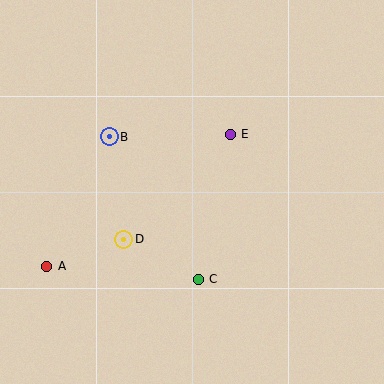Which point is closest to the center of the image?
Point E at (230, 134) is closest to the center.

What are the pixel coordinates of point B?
Point B is at (109, 137).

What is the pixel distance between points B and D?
The distance between B and D is 103 pixels.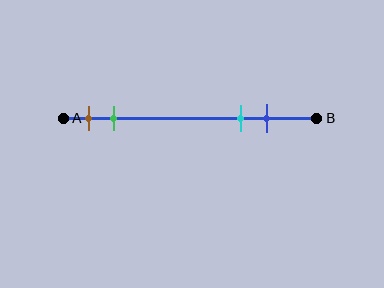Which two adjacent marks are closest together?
The brown and green marks are the closest adjacent pair.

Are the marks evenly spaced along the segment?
No, the marks are not evenly spaced.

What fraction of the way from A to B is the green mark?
The green mark is approximately 20% (0.2) of the way from A to B.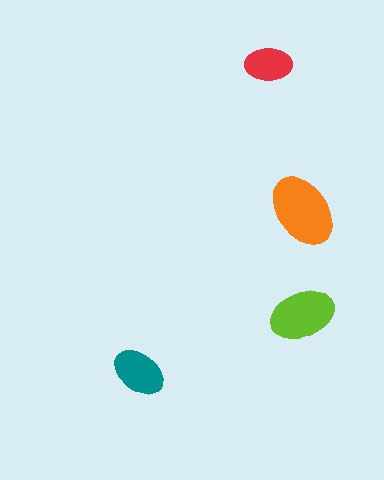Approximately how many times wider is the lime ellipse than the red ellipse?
About 1.5 times wider.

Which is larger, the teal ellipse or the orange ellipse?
The orange one.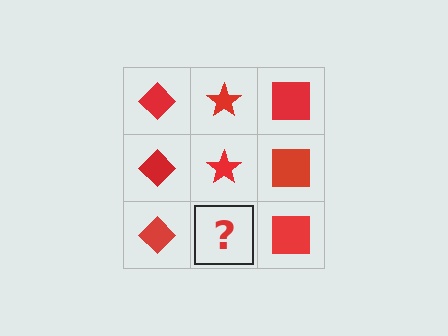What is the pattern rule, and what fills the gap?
The rule is that each column has a consistent shape. The gap should be filled with a red star.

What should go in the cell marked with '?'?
The missing cell should contain a red star.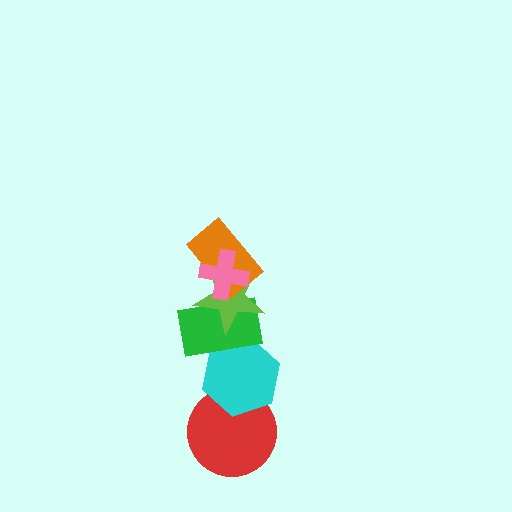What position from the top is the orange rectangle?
The orange rectangle is 2nd from the top.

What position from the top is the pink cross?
The pink cross is 1st from the top.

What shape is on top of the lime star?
The orange rectangle is on top of the lime star.